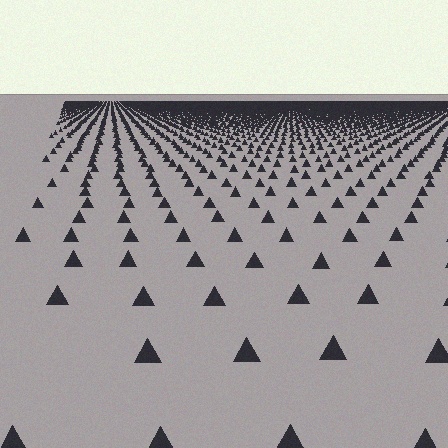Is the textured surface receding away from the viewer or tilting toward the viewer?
The surface is receding away from the viewer. Texture elements get smaller and denser toward the top.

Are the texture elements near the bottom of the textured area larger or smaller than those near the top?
Larger. Near the bottom, elements are closer to the viewer and appear at a bigger on-screen size.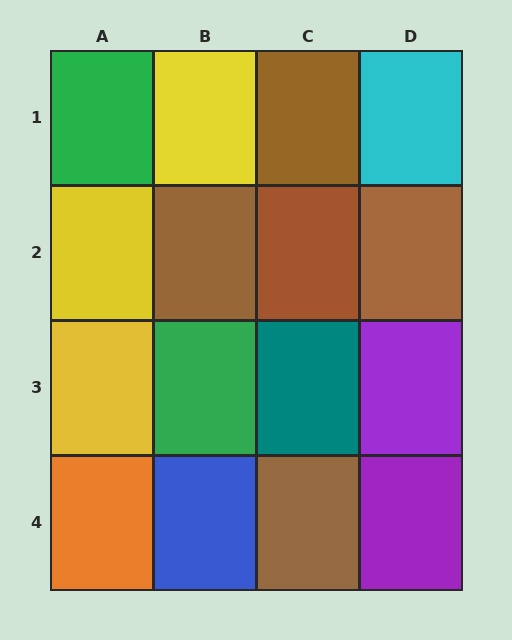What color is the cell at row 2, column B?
Brown.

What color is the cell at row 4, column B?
Blue.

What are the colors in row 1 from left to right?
Green, yellow, brown, cyan.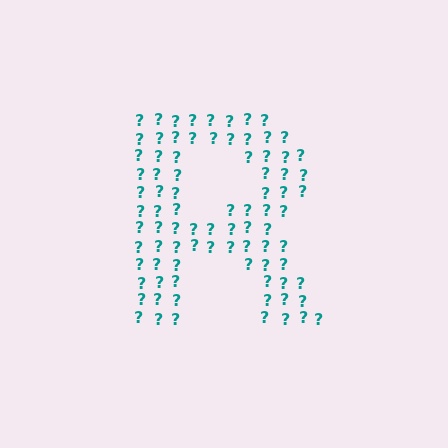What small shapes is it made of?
It is made of small question marks.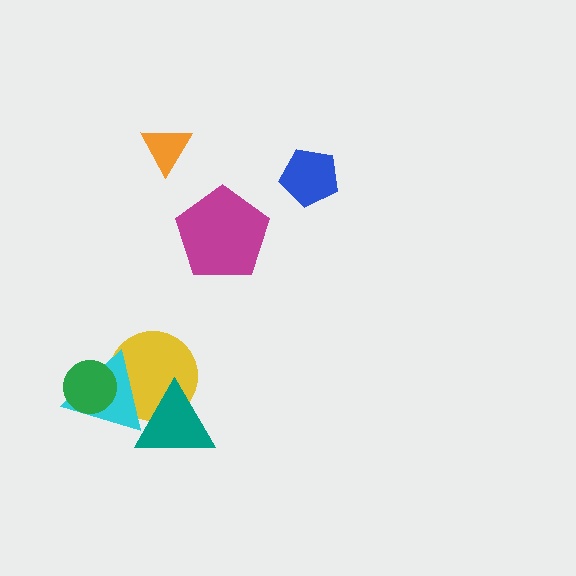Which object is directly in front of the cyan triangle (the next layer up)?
The teal triangle is directly in front of the cyan triangle.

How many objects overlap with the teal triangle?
2 objects overlap with the teal triangle.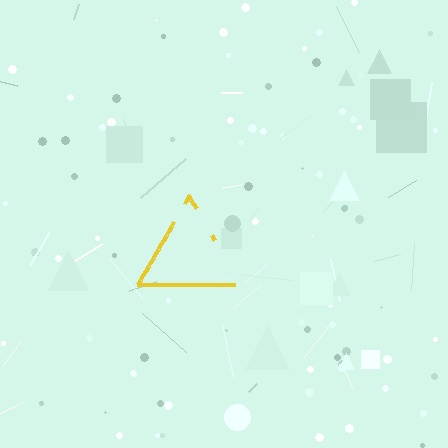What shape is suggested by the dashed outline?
The dashed outline suggests a triangle.